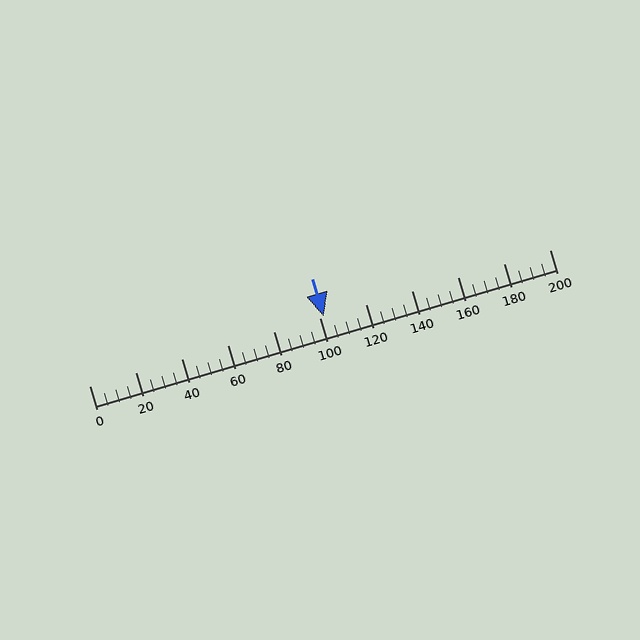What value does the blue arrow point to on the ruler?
The blue arrow points to approximately 102.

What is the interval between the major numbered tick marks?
The major tick marks are spaced 20 units apart.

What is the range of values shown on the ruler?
The ruler shows values from 0 to 200.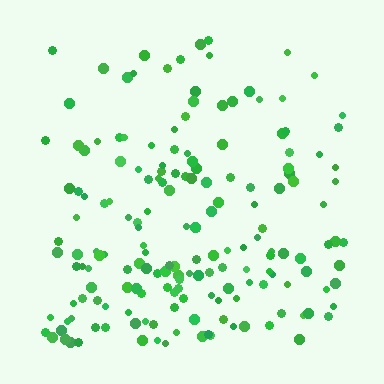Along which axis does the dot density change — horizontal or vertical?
Vertical.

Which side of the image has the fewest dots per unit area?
The top.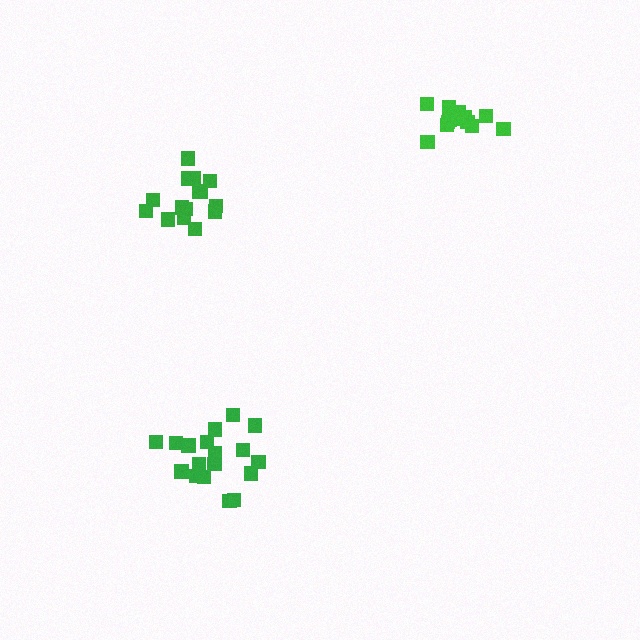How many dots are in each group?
Group 1: 13 dots, Group 2: 18 dots, Group 3: 15 dots (46 total).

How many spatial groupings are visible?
There are 3 spatial groupings.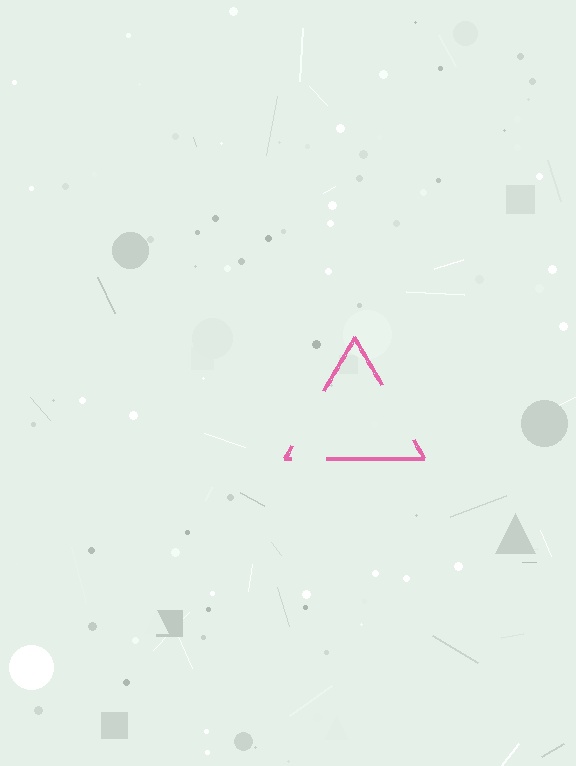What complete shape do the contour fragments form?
The contour fragments form a triangle.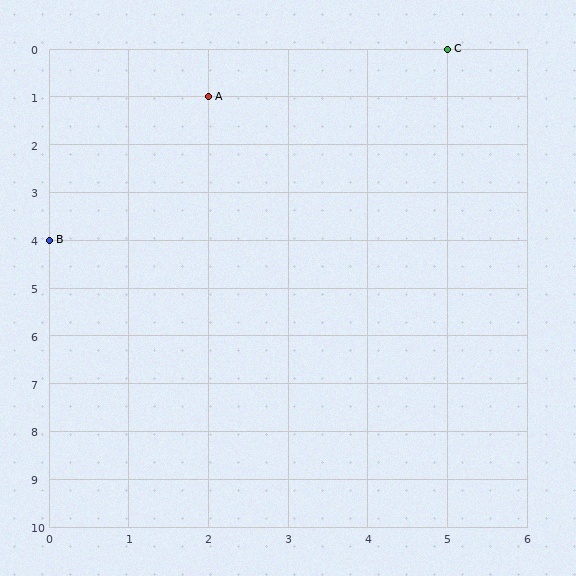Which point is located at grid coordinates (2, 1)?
Point A is at (2, 1).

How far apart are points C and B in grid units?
Points C and B are 5 columns and 4 rows apart (about 6.4 grid units diagonally).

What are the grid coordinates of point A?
Point A is at grid coordinates (2, 1).